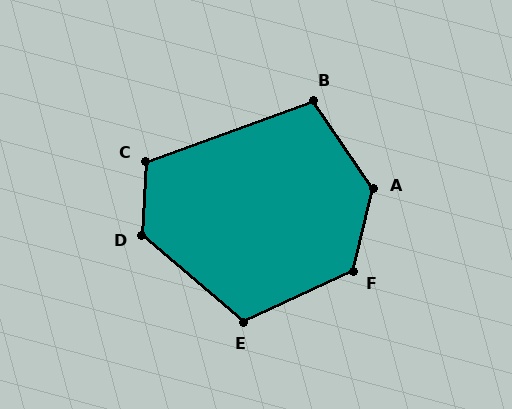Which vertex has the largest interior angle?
A, at approximately 132 degrees.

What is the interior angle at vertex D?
Approximately 127 degrees (obtuse).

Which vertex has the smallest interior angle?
B, at approximately 105 degrees.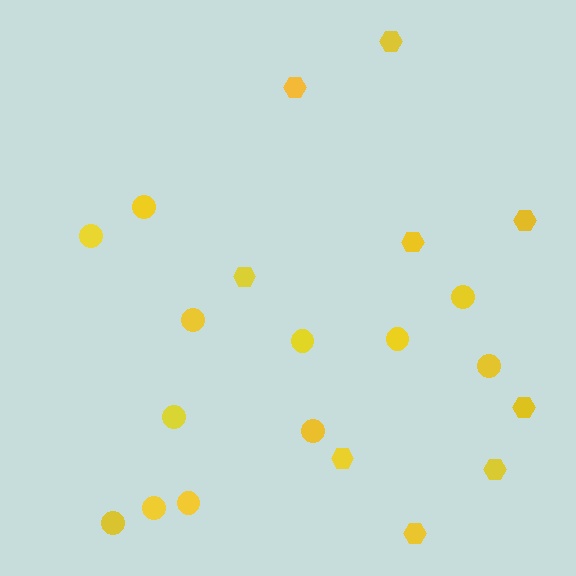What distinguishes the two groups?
There are 2 groups: one group of hexagons (9) and one group of circles (12).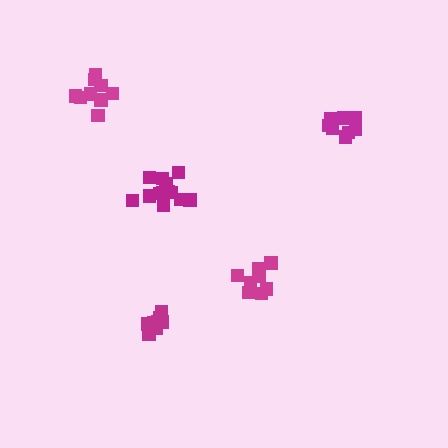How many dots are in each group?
Group 1: 8 dots, Group 2: 13 dots, Group 3: 8 dots, Group 4: 9 dots, Group 5: 10 dots (48 total).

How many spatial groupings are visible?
There are 5 spatial groupings.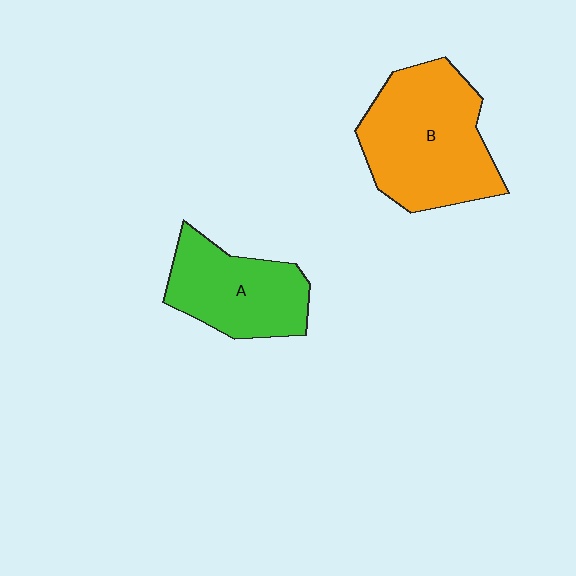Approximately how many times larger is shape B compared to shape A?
Approximately 1.4 times.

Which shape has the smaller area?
Shape A (green).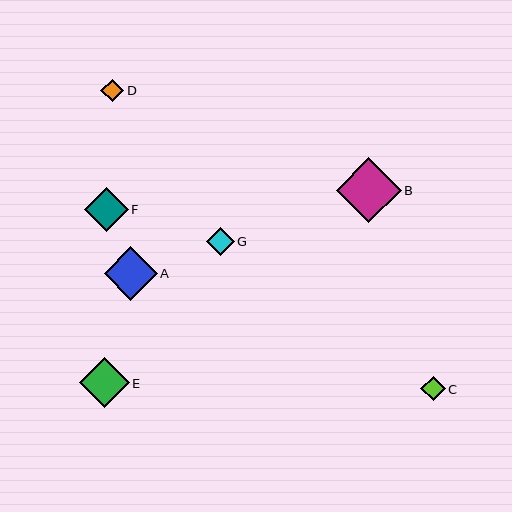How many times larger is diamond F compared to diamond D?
Diamond F is approximately 2.0 times the size of diamond D.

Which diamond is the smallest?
Diamond D is the smallest with a size of approximately 23 pixels.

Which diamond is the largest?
Diamond B is the largest with a size of approximately 65 pixels.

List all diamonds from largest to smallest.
From largest to smallest: B, A, E, F, G, C, D.